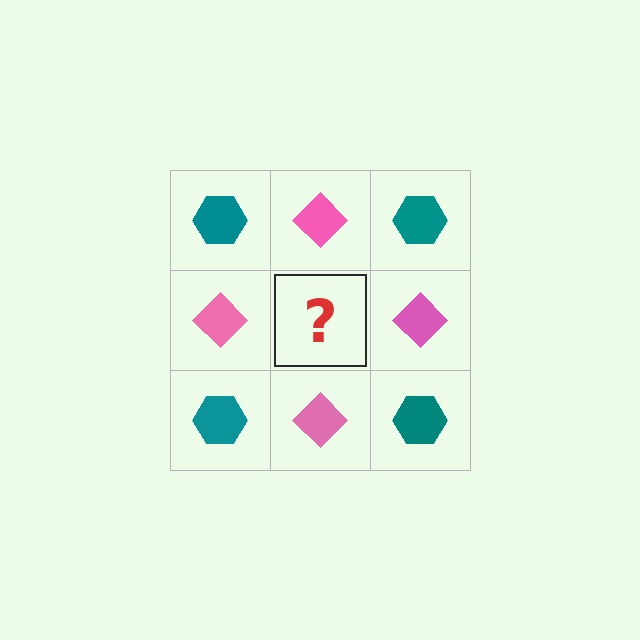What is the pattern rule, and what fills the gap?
The rule is that it alternates teal hexagon and pink diamond in a checkerboard pattern. The gap should be filled with a teal hexagon.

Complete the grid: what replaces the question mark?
The question mark should be replaced with a teal hexagon.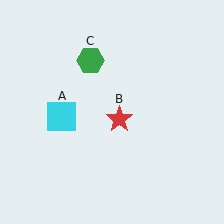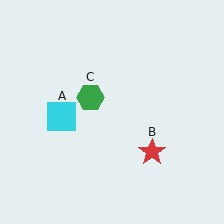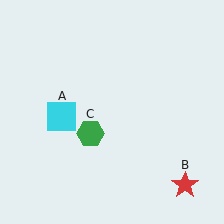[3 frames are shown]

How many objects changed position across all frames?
2 objects changed position: red star (object B), green hexagon (object C).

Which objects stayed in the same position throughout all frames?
Cyan square (object A) remained stationary.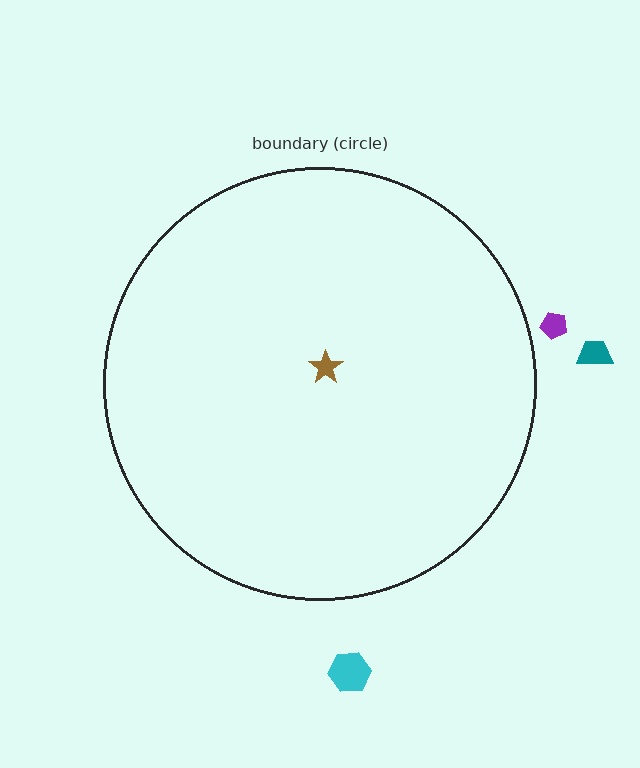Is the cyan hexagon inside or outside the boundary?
Outside.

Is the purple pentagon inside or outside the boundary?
Outside.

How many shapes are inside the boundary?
1 inside, 3 outside.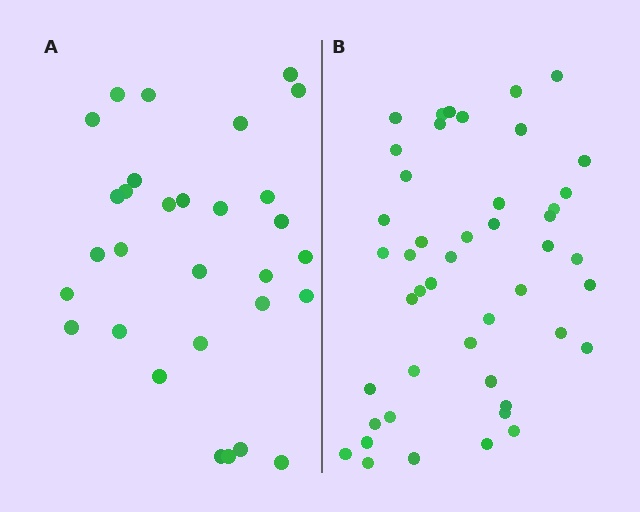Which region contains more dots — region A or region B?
Region B (the right region) has more dots.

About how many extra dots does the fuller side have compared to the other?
Region B has approximately 15 more dots than region A.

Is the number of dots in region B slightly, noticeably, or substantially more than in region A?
Region B has substantially more. The ratio is roughly 1.5 to 1.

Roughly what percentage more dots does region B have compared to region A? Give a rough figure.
About 55% more.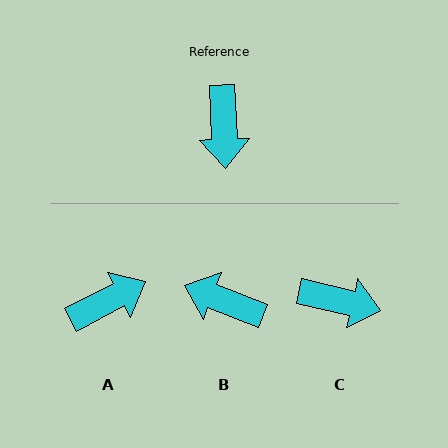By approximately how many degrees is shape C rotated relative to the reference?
Approximately 75 degrees counter-clockwise.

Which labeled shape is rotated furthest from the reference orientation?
A, about 115 degrees away.